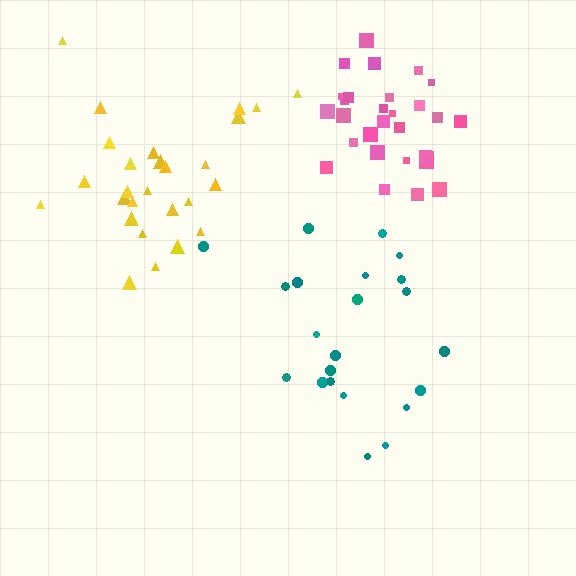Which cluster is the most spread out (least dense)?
Teal.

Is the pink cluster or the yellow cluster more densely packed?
Pink.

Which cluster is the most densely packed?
Pink.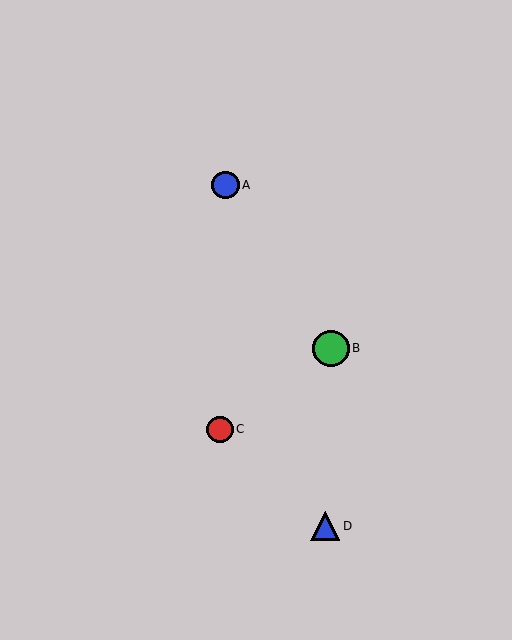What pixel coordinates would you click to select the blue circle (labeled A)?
Click at (225, 185) to select the blue circle A.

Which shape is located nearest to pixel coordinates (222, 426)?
The red circle (labeled C) at (220, 429) is nearest to that location.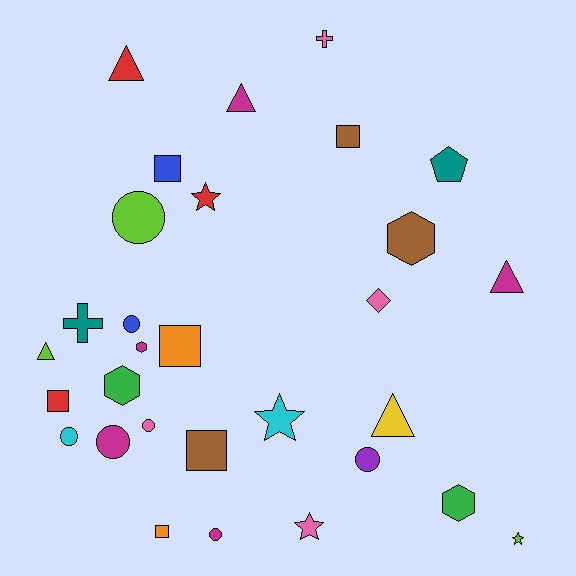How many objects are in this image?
There are 30 objects.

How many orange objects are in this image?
There are 2 orange objects.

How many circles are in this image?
There are 7 circles.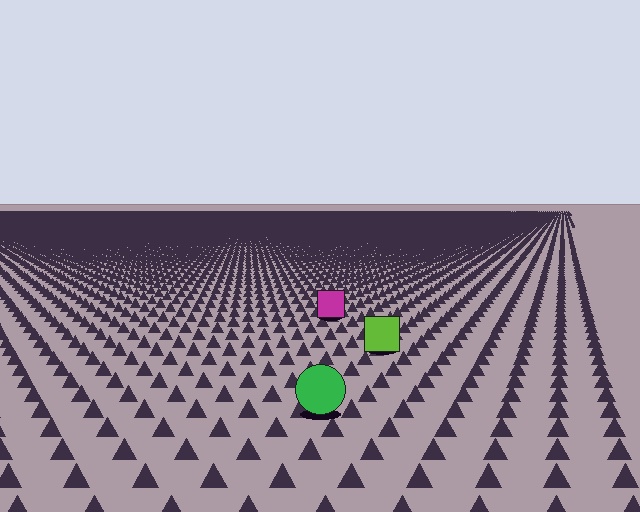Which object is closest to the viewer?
The green circle is closest. The texture marks near it are larger and more spread out.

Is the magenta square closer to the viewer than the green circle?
No. The green circle is closer — you can tell from the texture gradient: the ground texture is coarser near it.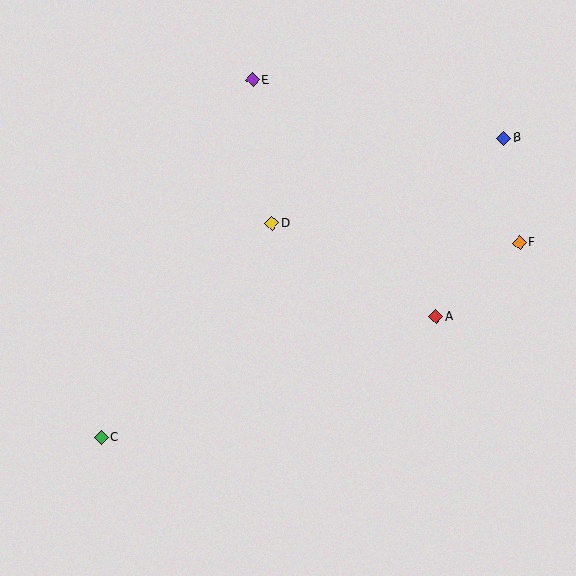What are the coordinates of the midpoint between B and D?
The midpoint between B and D is at (388, 181).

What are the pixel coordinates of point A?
Point A is at (436, 317).